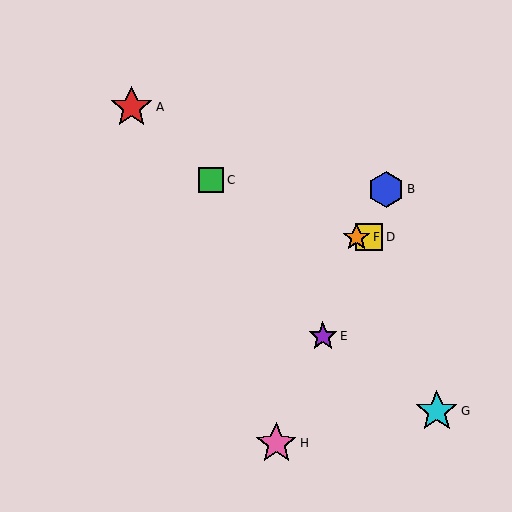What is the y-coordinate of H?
Object H is at y≈443.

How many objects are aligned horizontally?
2 objects (D, F) are aligned horizontally.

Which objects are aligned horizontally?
Objects D, F are aligned horizontally.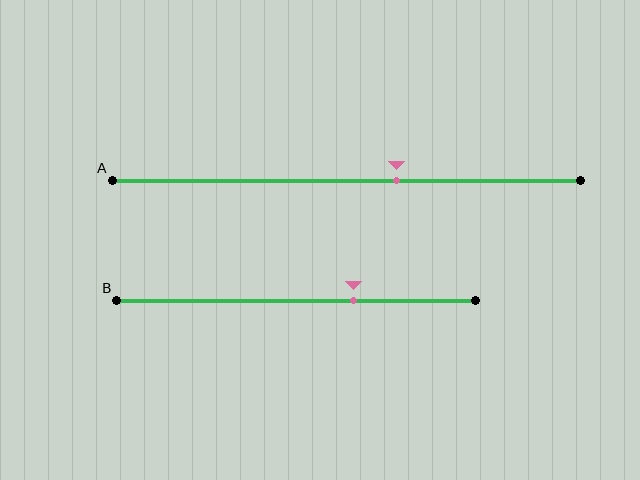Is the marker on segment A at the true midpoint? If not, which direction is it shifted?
No, the marker on segment A is shifted to the right by about 11% of the segment length.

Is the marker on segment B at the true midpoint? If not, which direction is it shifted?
No, the marker on segment B is shifted to the right by about 16% of the segment length.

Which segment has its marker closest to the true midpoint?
Segment A has its marker closest to the true midpoint.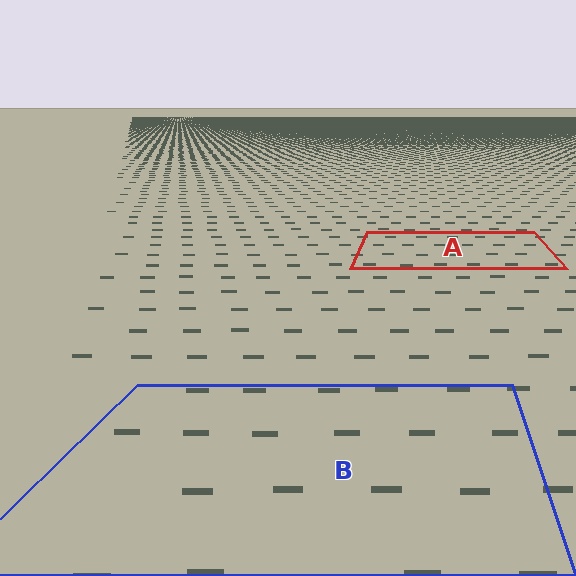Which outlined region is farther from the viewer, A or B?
Region A is farther from the viewer — the texture elements inside it appear smaller and more densely packed.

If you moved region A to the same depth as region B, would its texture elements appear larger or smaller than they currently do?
They would appear larger. At a closer depth, the same texture elements are projected at a bigger on-screen size.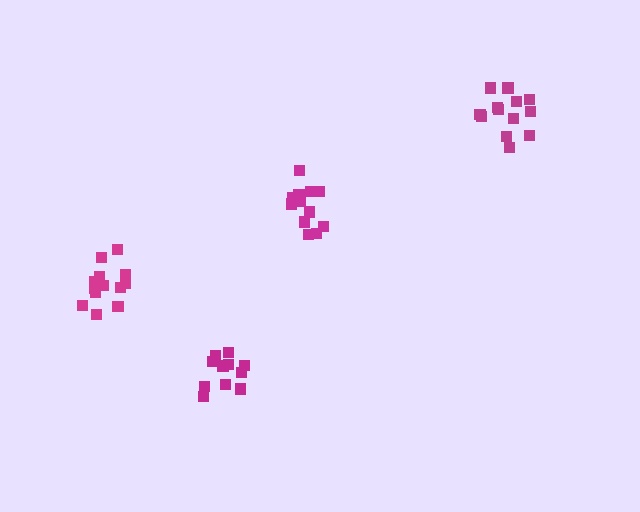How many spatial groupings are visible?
There are 4 spatial groupings.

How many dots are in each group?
Group 1: 12 dots, Group 2: 11 dots, Group 3: 13 dots, Group 4: 14 dots (50 total).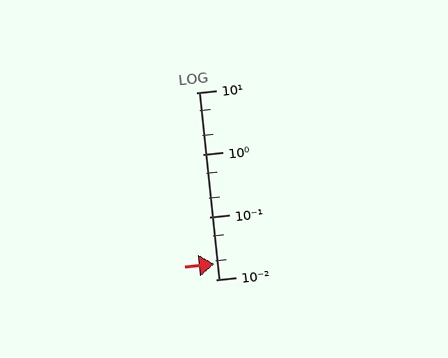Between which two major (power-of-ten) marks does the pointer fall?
The pointer is between 0.01 and 0.1.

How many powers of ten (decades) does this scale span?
The scale spans 3 decades, from 0.01 to 10.